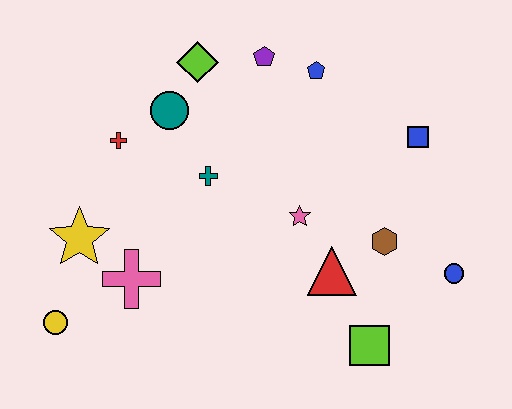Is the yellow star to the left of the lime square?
Yes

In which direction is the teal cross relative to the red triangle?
The teal cross is to the left of the red triangle.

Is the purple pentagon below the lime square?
No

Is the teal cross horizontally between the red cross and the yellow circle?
No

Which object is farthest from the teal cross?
The blue circle is farthest from the teal cross.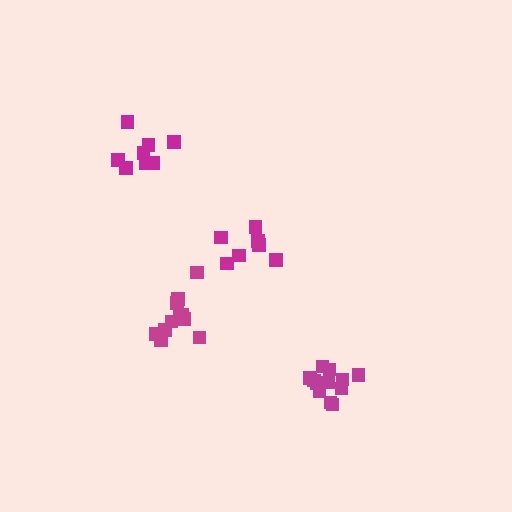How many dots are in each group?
Group 1: 7 dots, Group 2: 8 dots, Group 3: 11 dots, Group 4: 12 dots (38 total).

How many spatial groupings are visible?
There are 4 spatial groupings.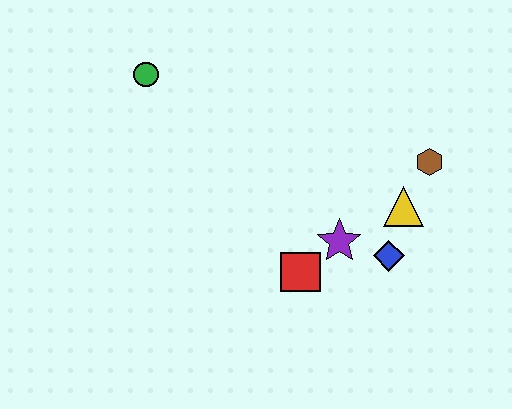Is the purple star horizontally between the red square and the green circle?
No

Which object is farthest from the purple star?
The green circle is farthest from the purple star.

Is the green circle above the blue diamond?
Yes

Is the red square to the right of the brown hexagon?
No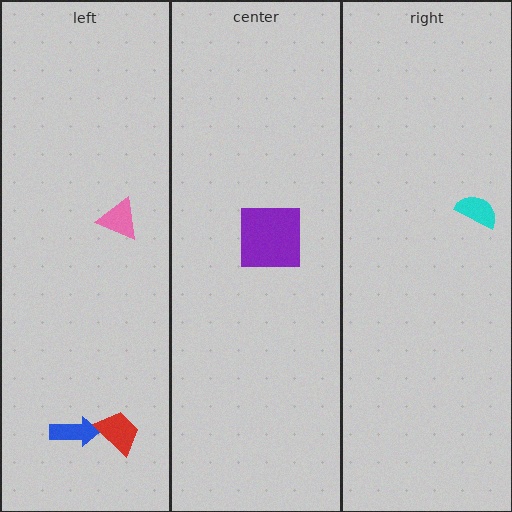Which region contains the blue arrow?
The left region.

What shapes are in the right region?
The cyan semicircle.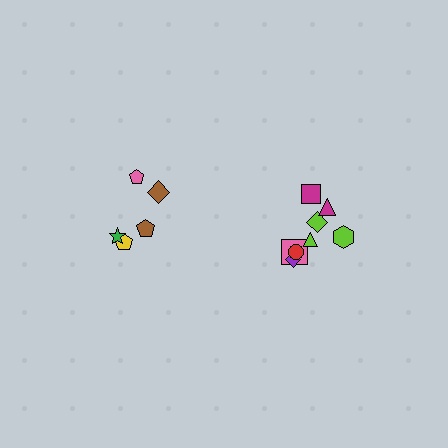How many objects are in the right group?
There are 8 objects.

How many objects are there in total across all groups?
There are 13 objects.